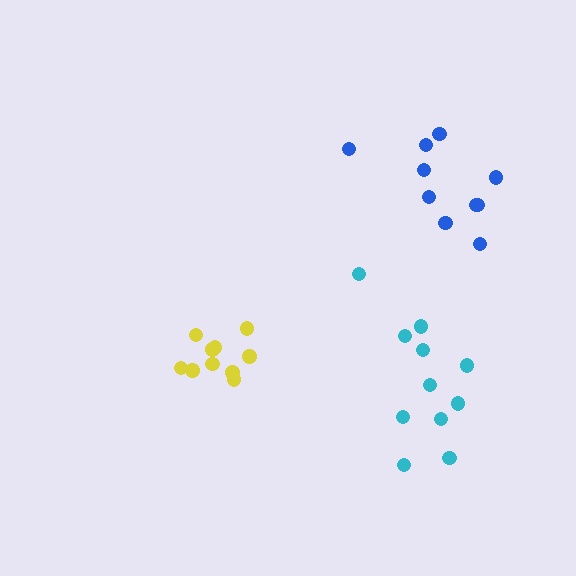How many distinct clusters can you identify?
There are 3 distinct clusters.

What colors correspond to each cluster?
The clusters are colored: cyan, blue, yellow.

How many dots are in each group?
Group 1: 11 dots, Group 2: 10 dots, Group 3: 10 dots (31 total).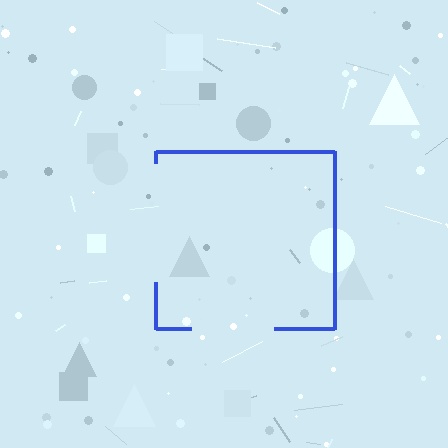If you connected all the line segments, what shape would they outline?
They would outline a square.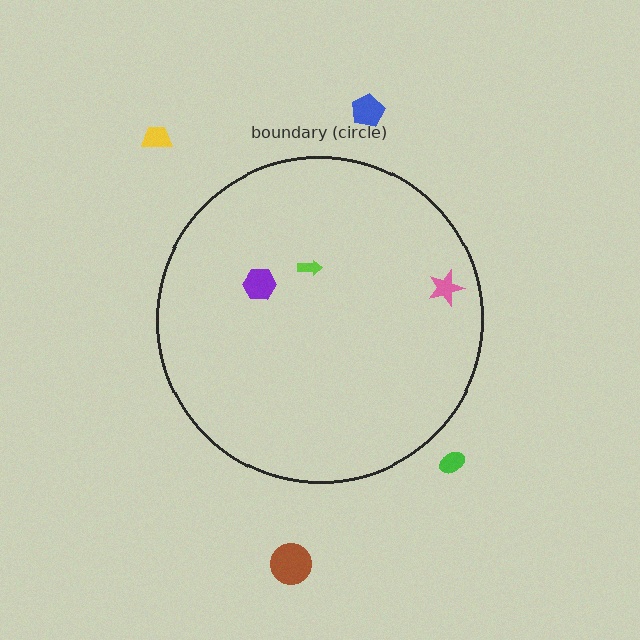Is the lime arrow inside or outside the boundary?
Inside.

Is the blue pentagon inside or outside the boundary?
Outside.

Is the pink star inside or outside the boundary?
Inside.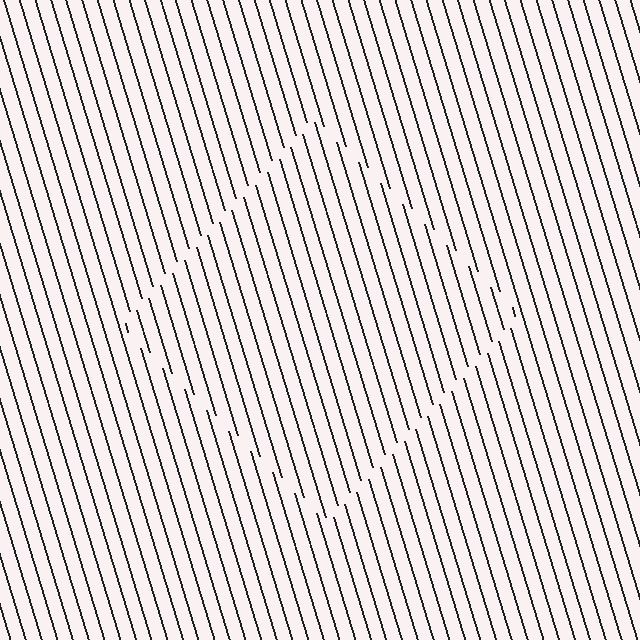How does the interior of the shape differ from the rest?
The interior of the shape contains the same grating, shifted by half a period — the contour is defined by the phase discontinuity where line-ends from the inner and outer gratings abut.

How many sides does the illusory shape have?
4 sides — the line-ends trace a square.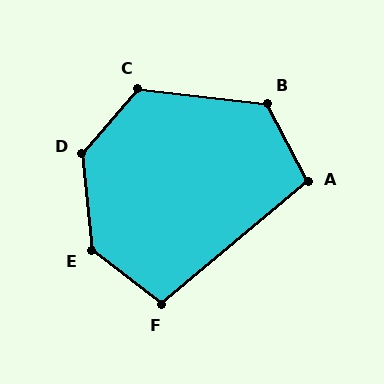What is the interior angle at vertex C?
Approximately 124 degrees (obtuse).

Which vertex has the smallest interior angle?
F, at approximately 103 degrees.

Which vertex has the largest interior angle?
D, at approximately 134 degrees.